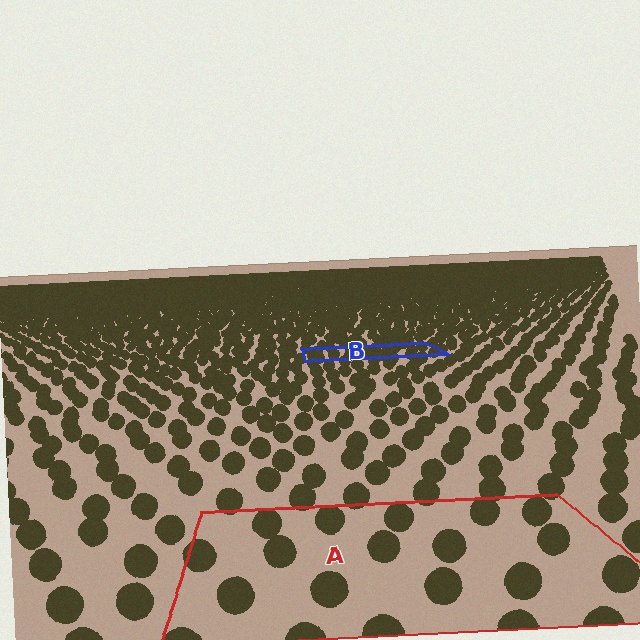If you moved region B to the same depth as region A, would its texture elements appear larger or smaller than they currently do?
They would appear larger. At a closer depth, the same texture elements are projected at a bigger on-screen size.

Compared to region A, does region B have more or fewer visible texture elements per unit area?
Region B has more texture elements per unit area — they are packed more densely because it is farther away.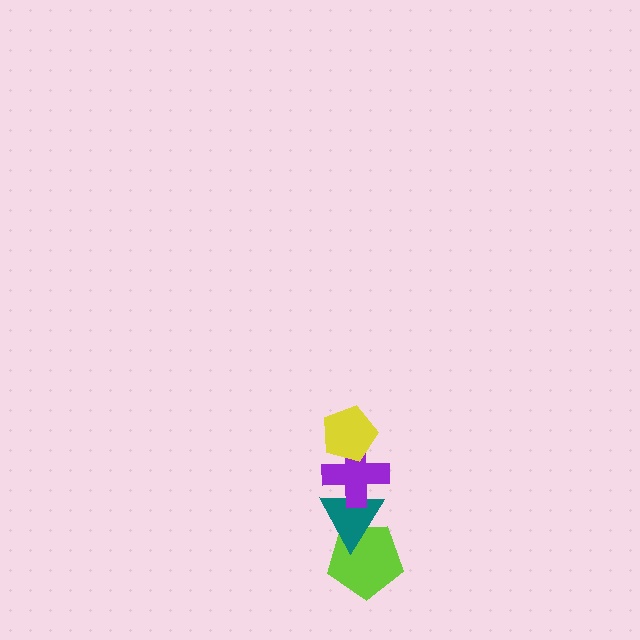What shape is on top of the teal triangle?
The purple cross is on top of the teal triangle.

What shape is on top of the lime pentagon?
The teal triangle is on top of the lime pentagon.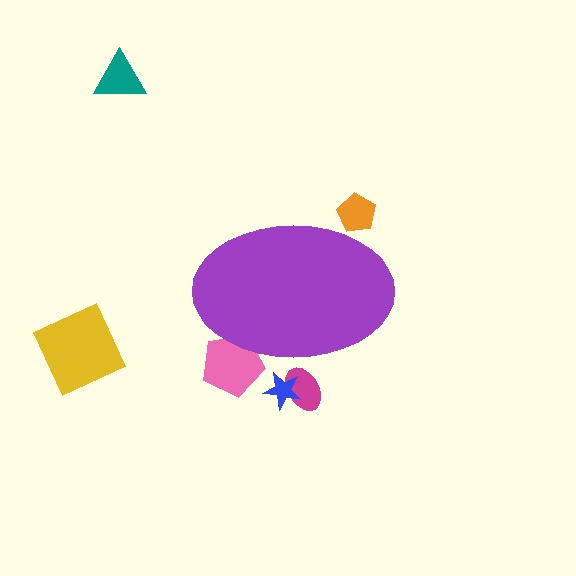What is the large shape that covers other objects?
A purple ellipse.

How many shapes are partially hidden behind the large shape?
4 shapes are partially hidden.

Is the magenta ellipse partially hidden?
Yes, the magenta ellipse is partially hidden behind the purple ellipse.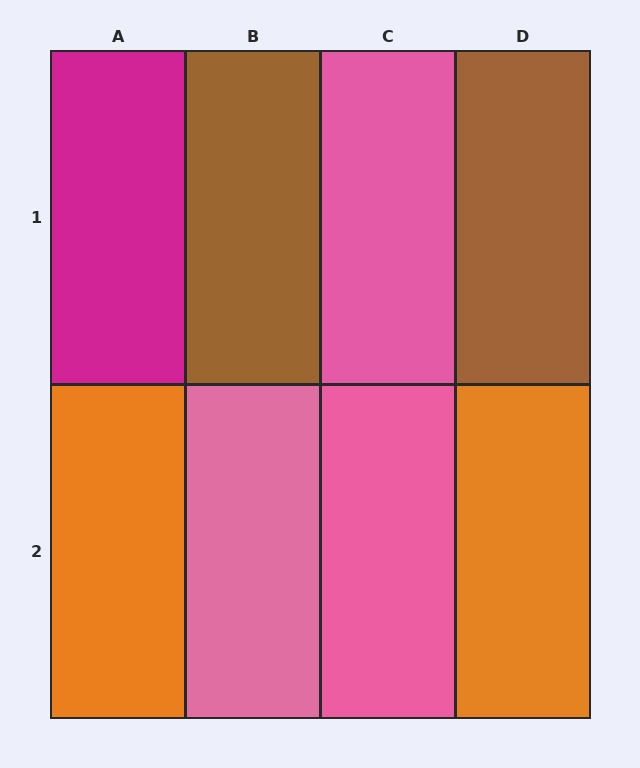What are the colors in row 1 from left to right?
Magenta, brown, pink, brown.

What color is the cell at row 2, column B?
Pink.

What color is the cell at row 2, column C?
Pink.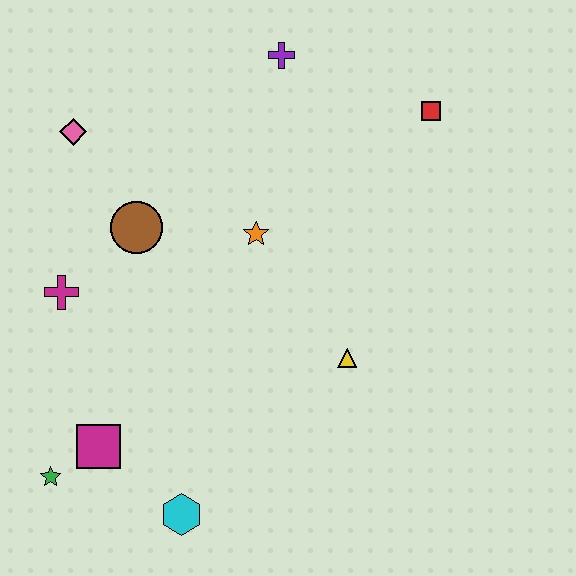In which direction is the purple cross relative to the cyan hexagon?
The purple cross is above the cyan hexagon.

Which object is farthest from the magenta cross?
The red square is farthest from the magenta cross.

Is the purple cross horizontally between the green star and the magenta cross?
No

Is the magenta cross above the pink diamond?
No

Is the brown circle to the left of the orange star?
Yes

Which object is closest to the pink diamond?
The brown circle is closest to the pink diamond.